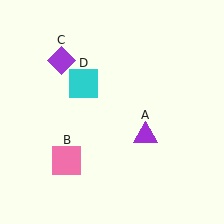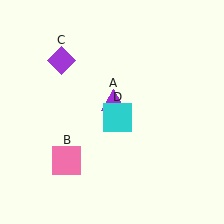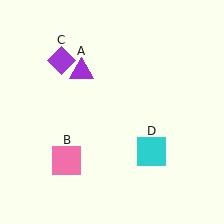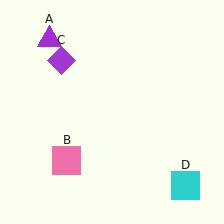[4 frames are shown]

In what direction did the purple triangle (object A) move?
The purple triangle (object A) moved up and to the left.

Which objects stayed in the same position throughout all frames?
Pink square (object B) and purple diamond (object C) remained stationary.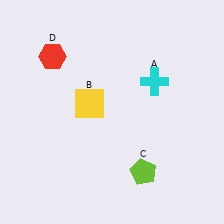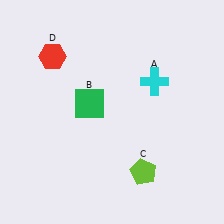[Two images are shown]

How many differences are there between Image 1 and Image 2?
There is 1 difference between the two images.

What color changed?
The square (B) changed from yellow in Image 1 to green in Image 2.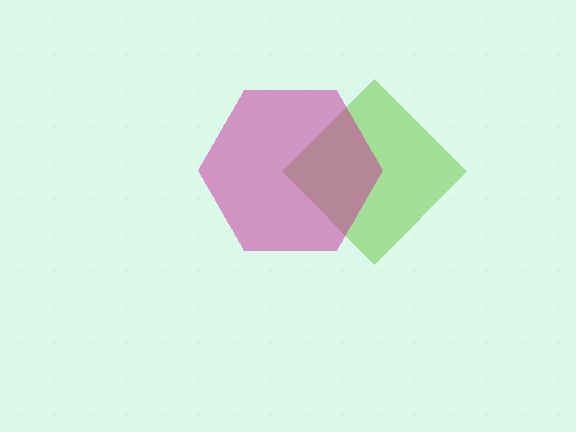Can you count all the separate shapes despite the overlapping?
Yes, there are 2 separate shapes.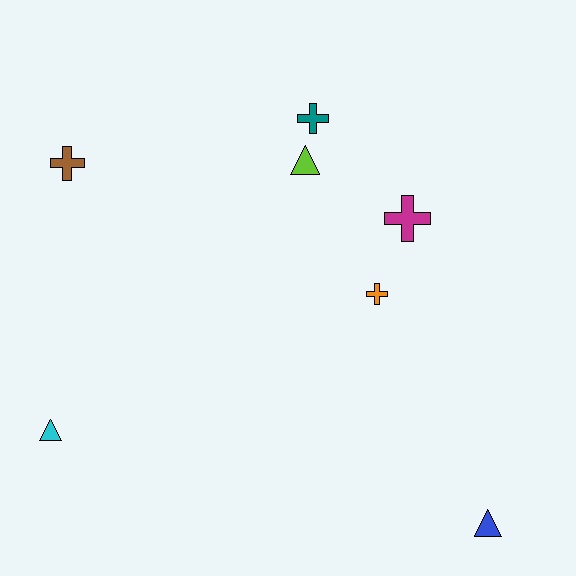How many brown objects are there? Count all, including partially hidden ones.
There is 1 brown object.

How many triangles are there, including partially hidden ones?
There are 3 triangles.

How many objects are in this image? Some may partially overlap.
There are 7 objects.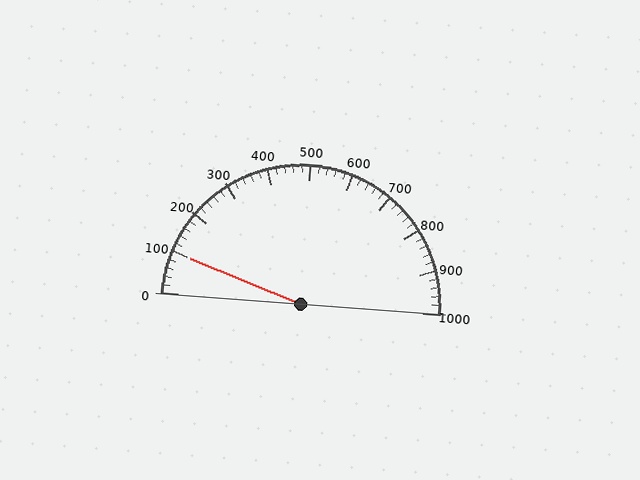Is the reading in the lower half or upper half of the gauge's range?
The reading is in the lower half of the range (0 to 1000).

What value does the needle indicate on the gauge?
The needle indicates approximately 100.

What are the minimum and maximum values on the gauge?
The gauge ranges from 0 to 1000.